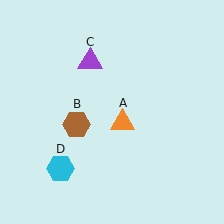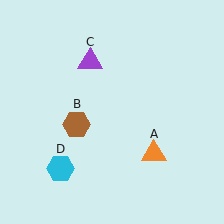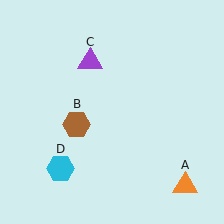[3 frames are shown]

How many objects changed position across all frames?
1 object changed position: orange triangle (object A).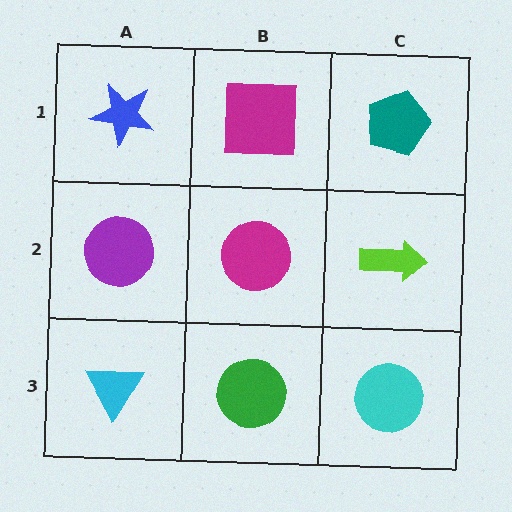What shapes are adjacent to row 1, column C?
A lime arrow (row 2, column C), a magenta square (row 1, column B).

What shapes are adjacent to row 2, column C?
A teal pentagon (row 1, column C), a cyan circle (row 3, column C), a magenta circle (row 2, column B).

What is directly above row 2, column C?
A teal pentagon.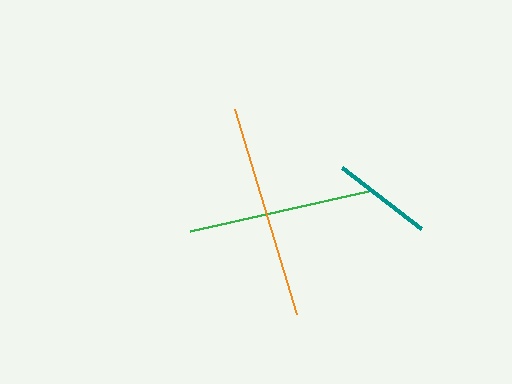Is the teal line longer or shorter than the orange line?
The orange line is longer than the teal line.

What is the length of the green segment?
The green segment is approximately 183 pixels long.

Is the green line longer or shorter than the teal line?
The green line is longer than the teal line.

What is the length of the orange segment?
The orange segment is approximately 214 pixels long.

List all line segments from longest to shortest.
From longest to shortest: orange, green, teal.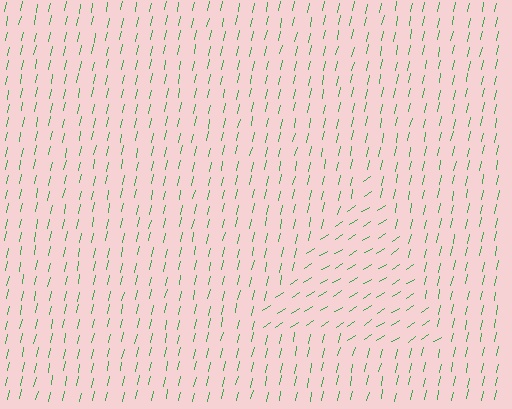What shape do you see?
I see a triangle.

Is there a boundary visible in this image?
Yes, there is a texture boundary formed by a change in line orientation.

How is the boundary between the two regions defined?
The boundary is defined purely by a change in line orientation (approximately 45 degrees difference). All lines are the same color and thickness.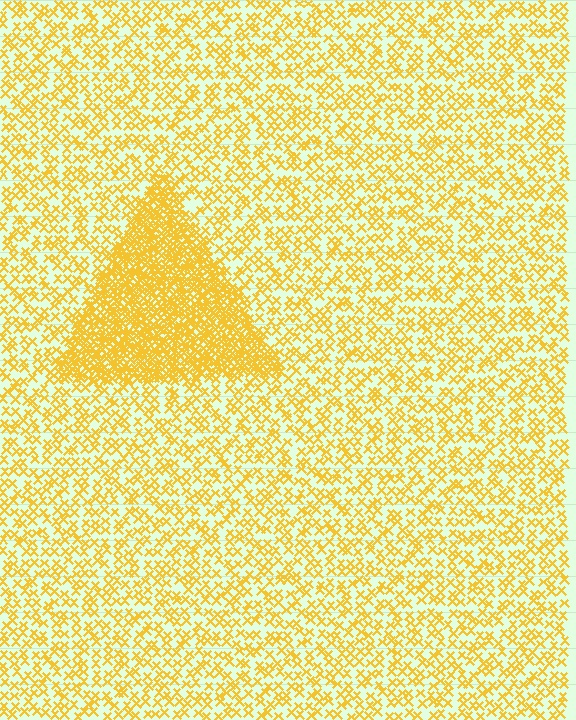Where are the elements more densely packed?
The elements are more densely packed inside the triangle boundary.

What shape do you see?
I see a triangle.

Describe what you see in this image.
The image contains small yellow elements arranged at two different densities. A triangle-shaped region is visible where the elements are more densely packed than the surrounding area.